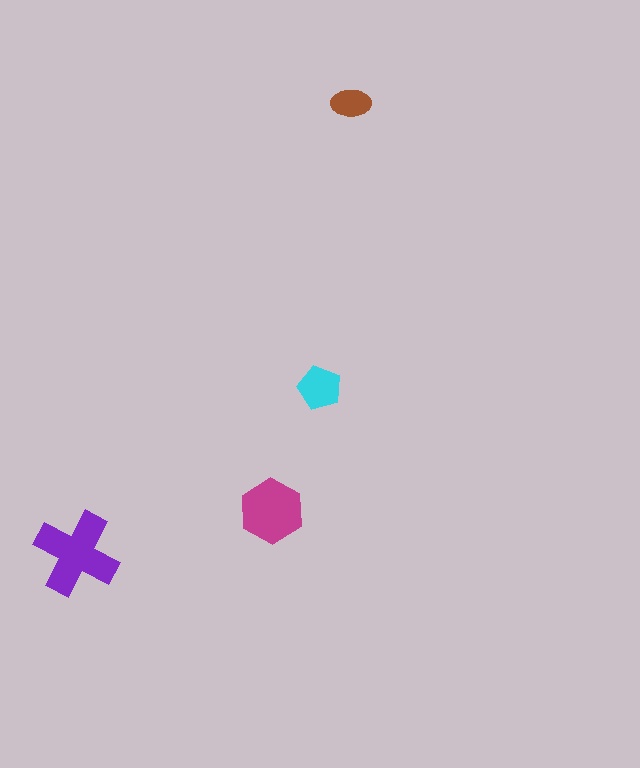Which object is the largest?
The purple cross.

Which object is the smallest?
The brown ellipse.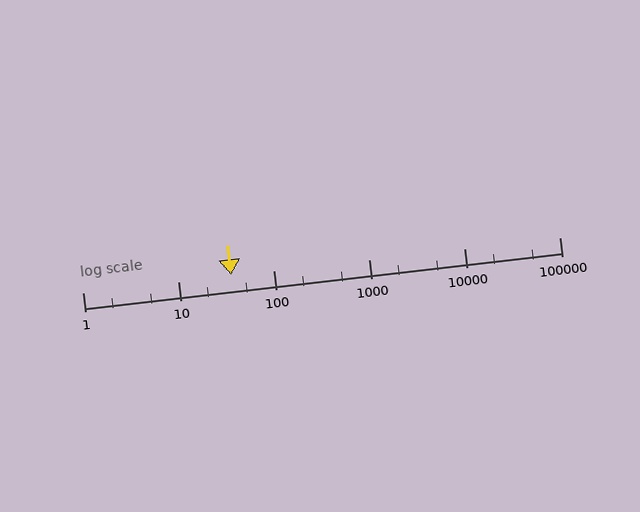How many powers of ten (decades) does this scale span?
The scale spans 5 decades, from 1 to 100000.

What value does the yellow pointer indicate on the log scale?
The pointer indicates approximately 36.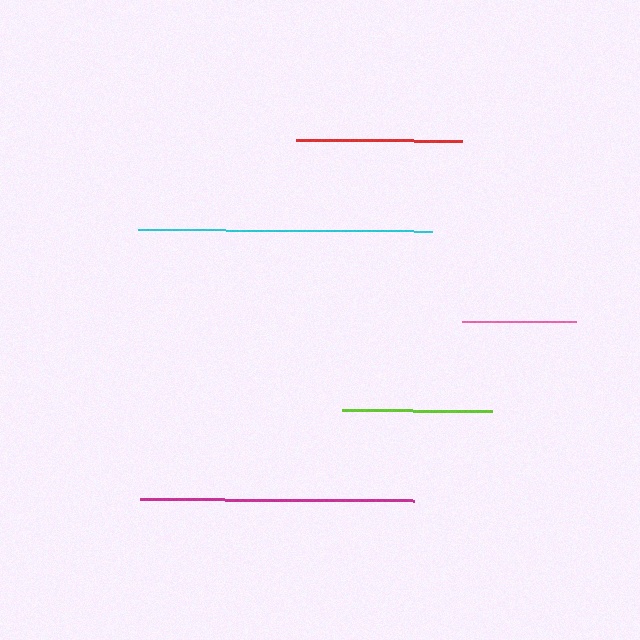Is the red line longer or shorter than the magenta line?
The magenta line is longer than the red line.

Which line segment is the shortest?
The pink line is the shortest at approximately 115 pixels.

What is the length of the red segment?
The red segment is approximately 167 pixels long.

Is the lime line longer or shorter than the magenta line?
The magenta line is longer than the lime line.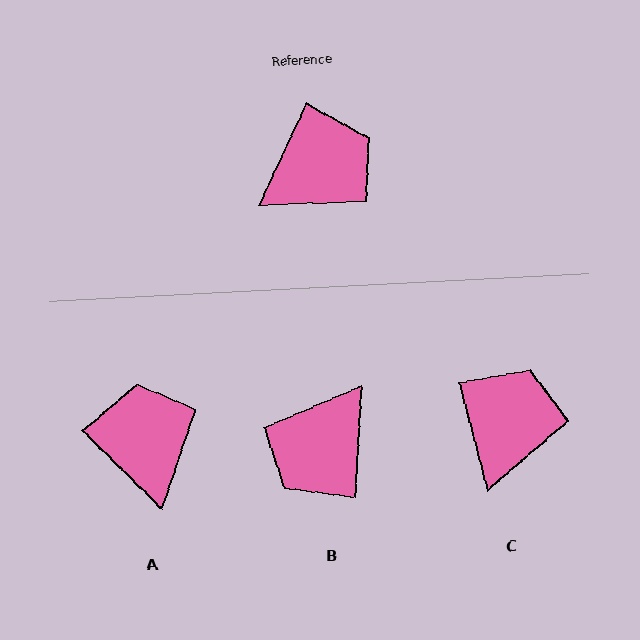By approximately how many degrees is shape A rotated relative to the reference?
Approximately 70 degrees counter-clockwise.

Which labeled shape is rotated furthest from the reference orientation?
B, about 158 degrees away.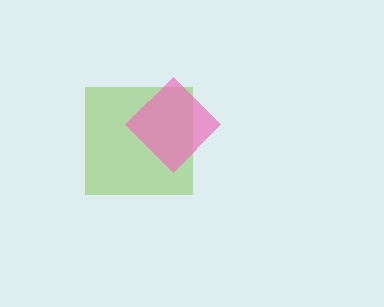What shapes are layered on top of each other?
The layered shapes are: a lime square, a pink diamond.